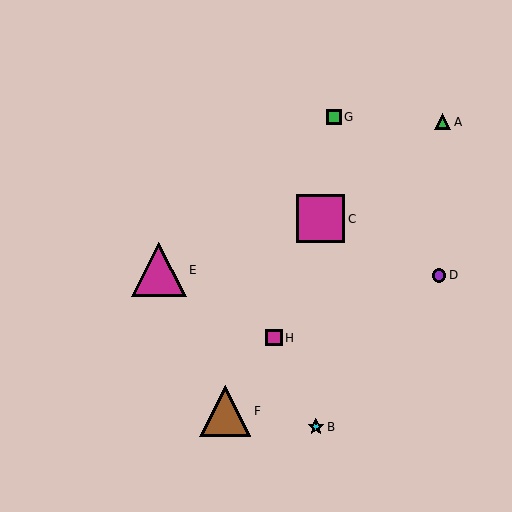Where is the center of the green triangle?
The center of the green triangle is at (442, 122).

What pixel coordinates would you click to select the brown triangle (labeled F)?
Click at (225, 411) to select the brown triangle F.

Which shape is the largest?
The magenta triangle (labeled E) is the largest.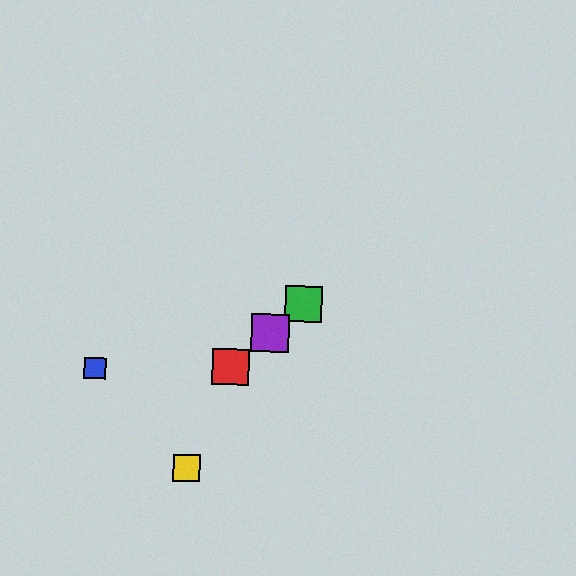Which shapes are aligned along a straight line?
The red square, the green square, the purple square are aligned along a straight line.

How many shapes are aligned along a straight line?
3 shapes (the red square, the green square, the purple square) are aligned along a straight line.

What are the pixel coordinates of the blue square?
The blue square is at (95, 368).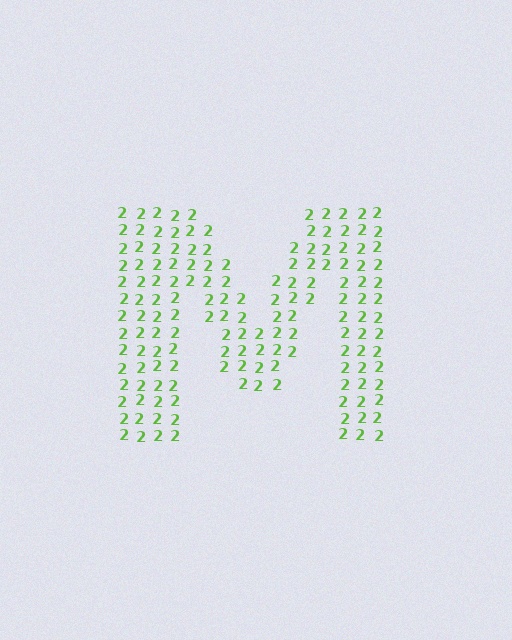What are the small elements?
The small elements are digit 2's.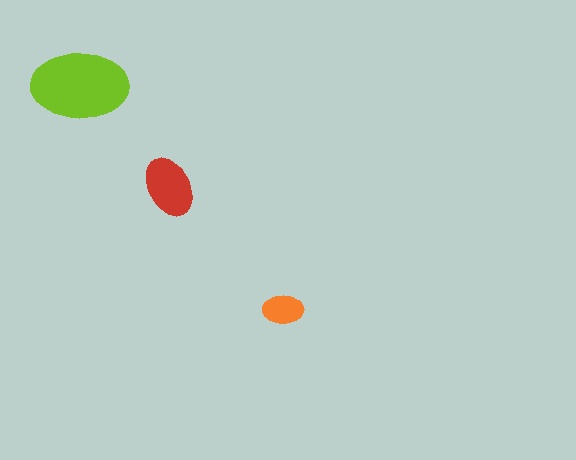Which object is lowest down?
The orange ellipse is bottommost.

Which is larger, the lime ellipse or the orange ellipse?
The lime one.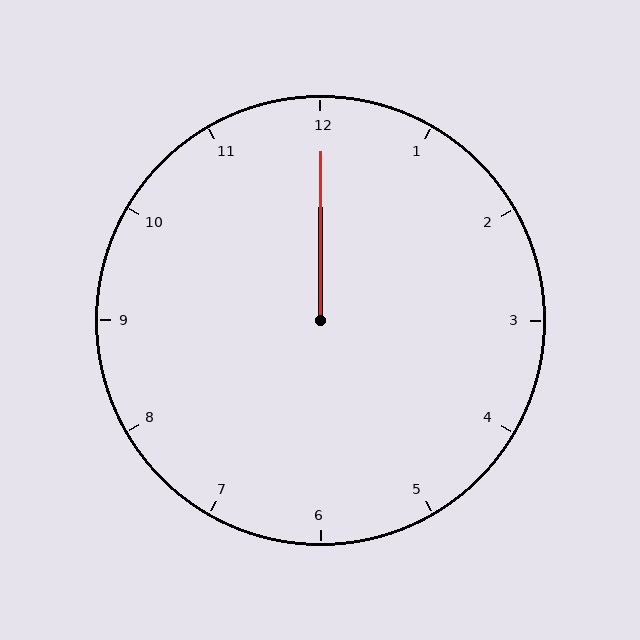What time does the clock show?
12:00.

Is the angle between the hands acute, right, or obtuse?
It is acute.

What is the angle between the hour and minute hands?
Approximately 0 degrees.